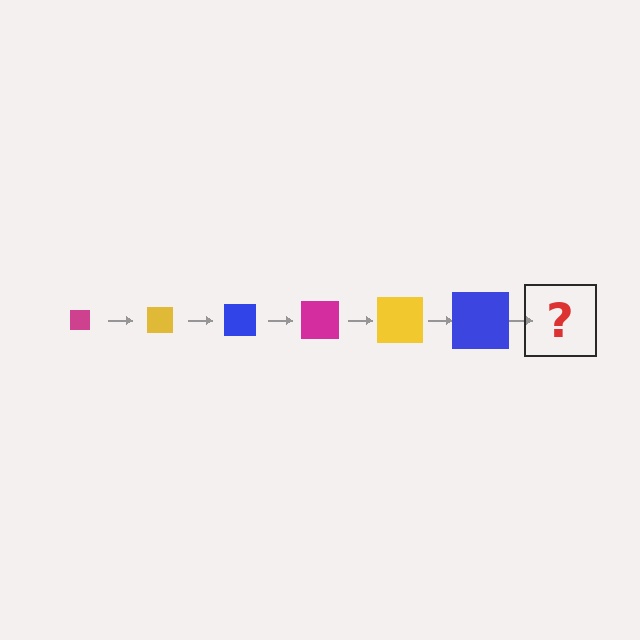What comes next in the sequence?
The next element should be a magenta square, larger than the previous one.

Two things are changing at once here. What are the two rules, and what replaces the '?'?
The two rules are that the square grows larger each step and the color cycles through magenta, yellow, and blue. The '?' should be a magenta square, larger than the previous one.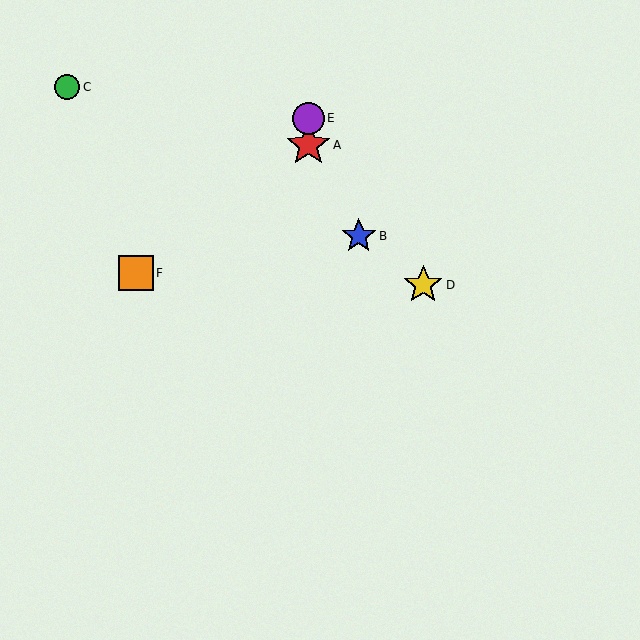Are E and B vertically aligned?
No, E is at x≈308 and B is at x≈359.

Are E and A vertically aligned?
Yes, both are at x≈308.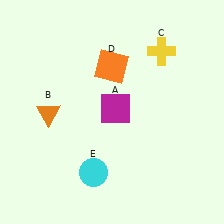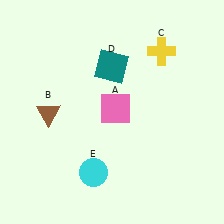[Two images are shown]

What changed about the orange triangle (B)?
In Image 1, B is orange. In Image 2, it changed to brown.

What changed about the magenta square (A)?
In Image 1, A is magenta. In Image 2, it changed to pink.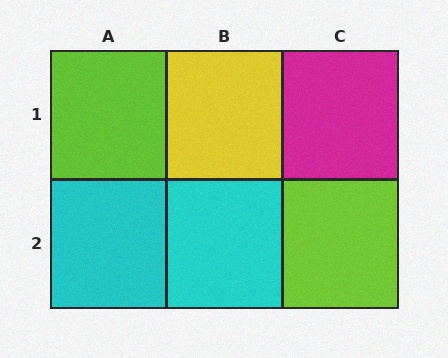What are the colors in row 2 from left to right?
Cyan, cyan, lime.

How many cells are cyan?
2 cells are cyan.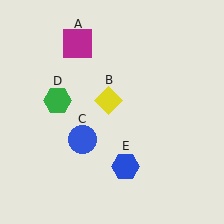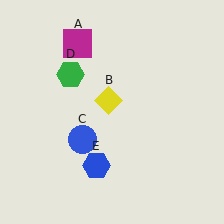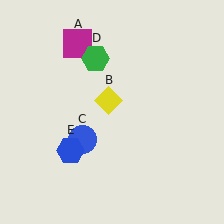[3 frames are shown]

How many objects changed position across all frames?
2 objects changed position: green hexagon (object D), blue hexagon (object E).